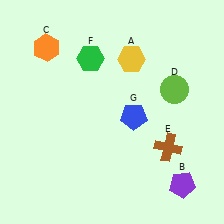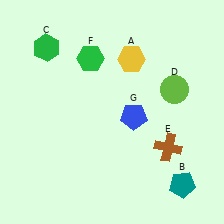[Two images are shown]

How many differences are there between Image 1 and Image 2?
There are 2 differences between the two images.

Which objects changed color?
B changed from purple to teal. C changed from orange to green.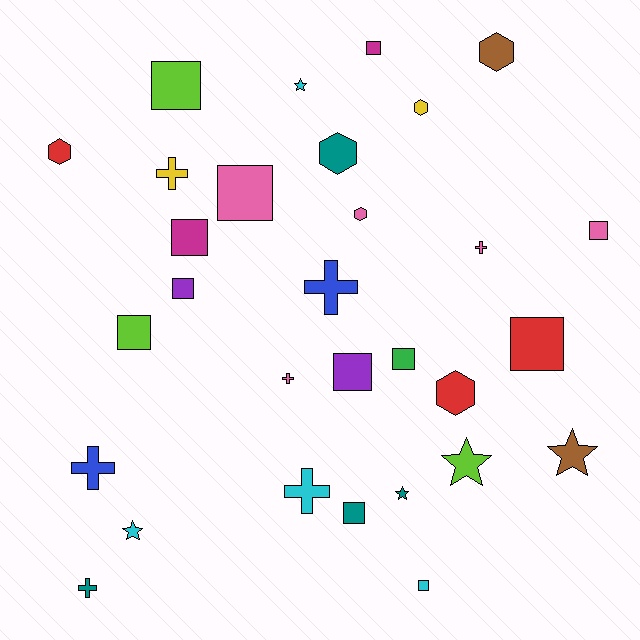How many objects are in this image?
There are 30 objects.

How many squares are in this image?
There are 12 squares.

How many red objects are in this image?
There are 3 red objects.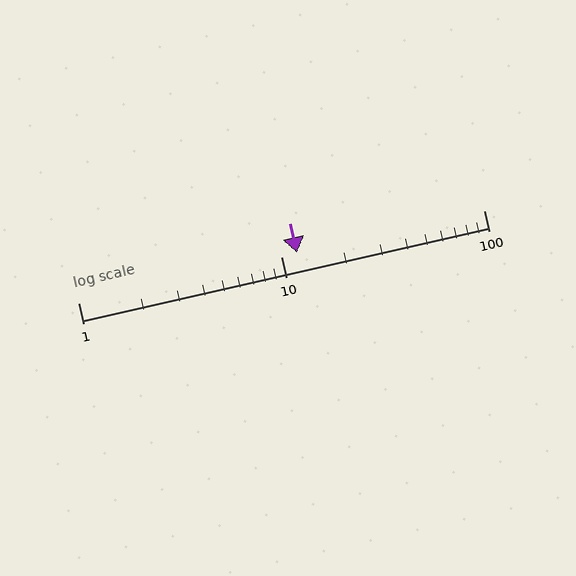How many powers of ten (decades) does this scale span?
The scale spans 2 decades, from 1 to 100.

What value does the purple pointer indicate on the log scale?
The pointer indicates approximately 12.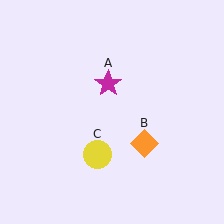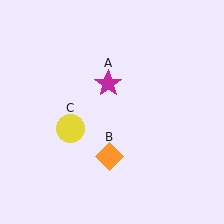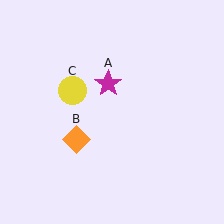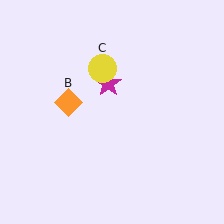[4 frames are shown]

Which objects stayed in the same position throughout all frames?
Magenta star (object A) remained stationary.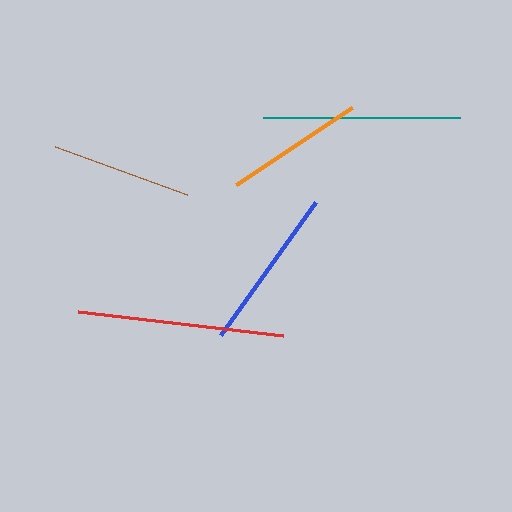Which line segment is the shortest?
The orange line is the shortest at approximately 140 pixels.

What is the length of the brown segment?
The brown segment is approximately 140 pixels long.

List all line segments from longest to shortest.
From longest to shortest: red, teal, blue, brown, orange.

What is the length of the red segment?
The red segment is approximately 206 pixels long.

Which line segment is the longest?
The red line is the longest at approximately 206 pixels.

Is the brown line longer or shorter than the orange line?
The brown line is longer than the orange line.